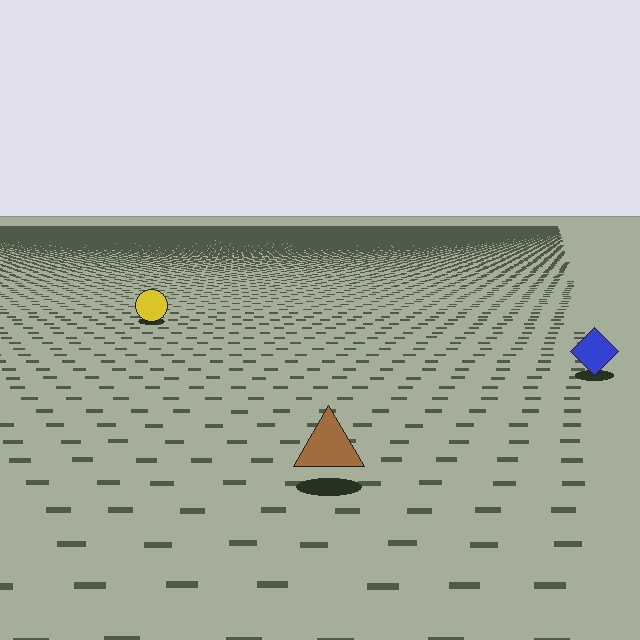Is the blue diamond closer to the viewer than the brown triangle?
No. The brown triangle is closer — you can tell from the texture gradient: the ground texture is coarser near it.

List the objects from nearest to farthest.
From nearest to farthest: the brown triangle, the blue diamond, the yellow circle.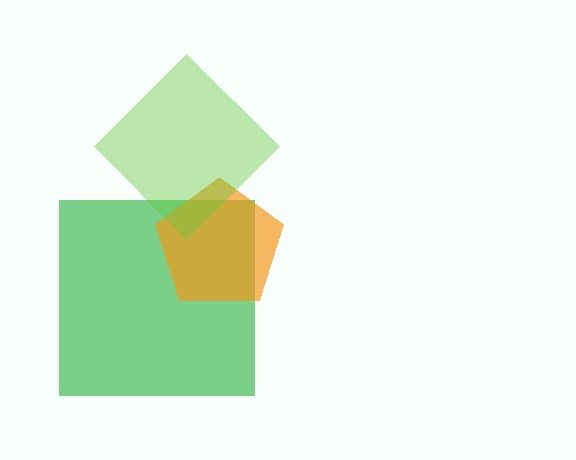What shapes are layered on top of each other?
The layered shapes are: a green square, an orange pentagon, a lime diamond.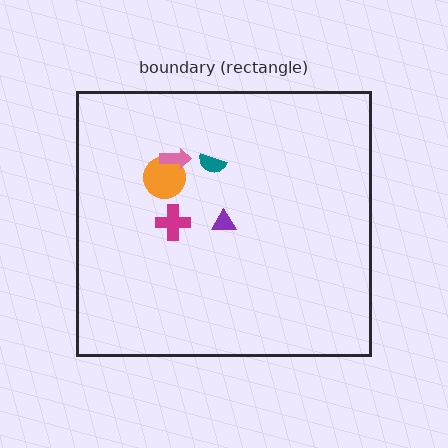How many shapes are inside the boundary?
5 inside, 0 outside.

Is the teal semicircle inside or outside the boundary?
Inside.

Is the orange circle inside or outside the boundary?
Inside.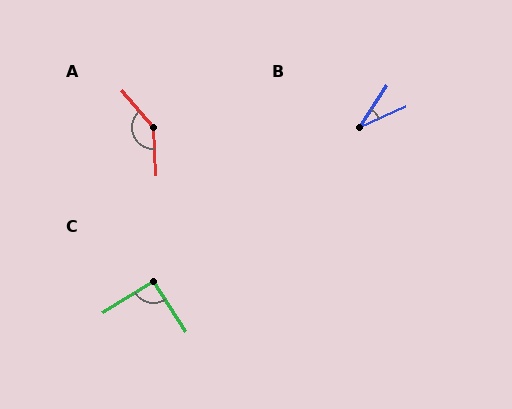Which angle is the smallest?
B, at approximately 33 degrees.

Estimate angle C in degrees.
Approximately 92 degrees.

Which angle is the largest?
A, at approximately 142 degrees.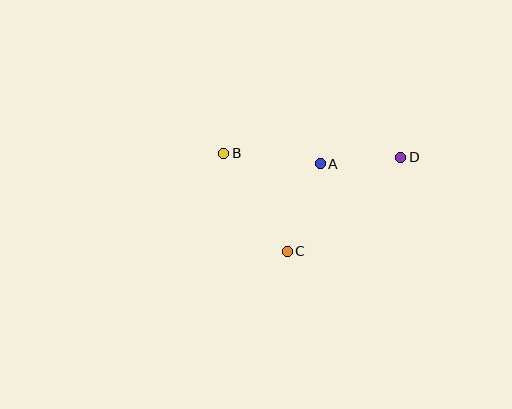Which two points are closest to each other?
Points A and D are closest to each other.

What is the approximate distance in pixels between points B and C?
The distance between B and C is approximately 116 pixels.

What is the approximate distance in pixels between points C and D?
The distance between C and D is approximately 147 pixels.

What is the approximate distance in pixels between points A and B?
The distance between A and B is approximately 97 pixels.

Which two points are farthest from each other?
Points B and D are farthest from each other.